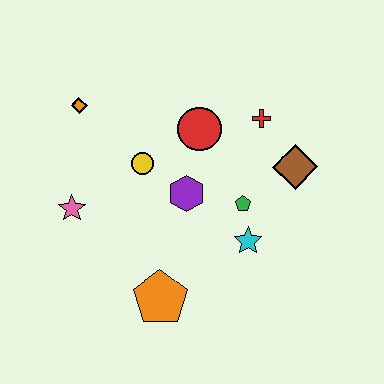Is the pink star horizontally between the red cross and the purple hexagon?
No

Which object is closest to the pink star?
The yellow circle is closest to the pink star.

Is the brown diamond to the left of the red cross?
No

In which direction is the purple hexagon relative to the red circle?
The purple hexagon is below the red circle.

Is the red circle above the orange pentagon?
Yes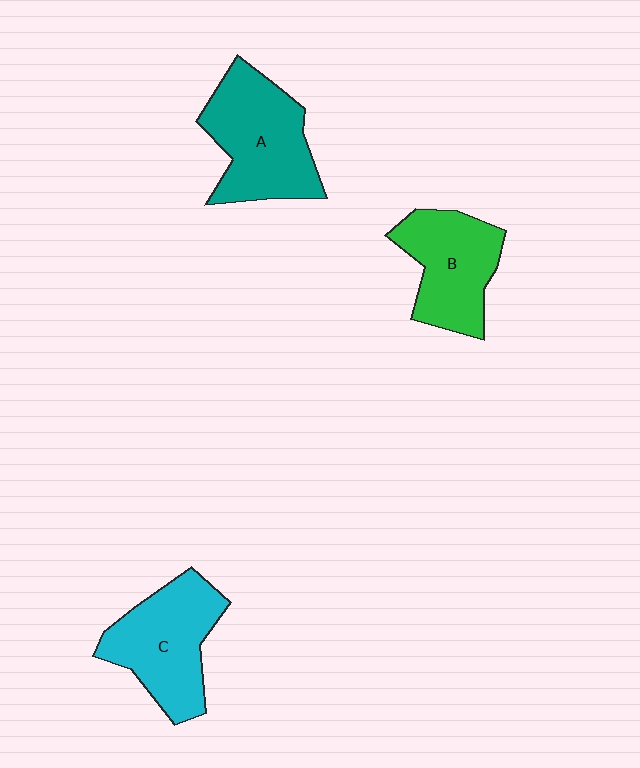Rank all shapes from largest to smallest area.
From largest to smallest: A (teal), C (cyan), B (green).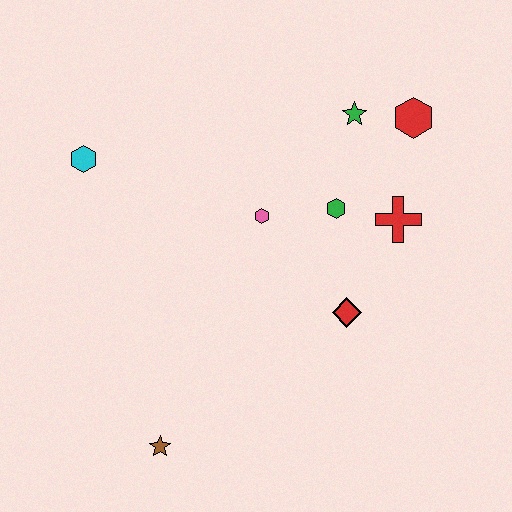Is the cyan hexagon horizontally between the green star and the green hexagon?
No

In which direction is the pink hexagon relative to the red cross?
The pink hexagon is to the left of the red cross.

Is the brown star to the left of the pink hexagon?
Yes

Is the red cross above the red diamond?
Yes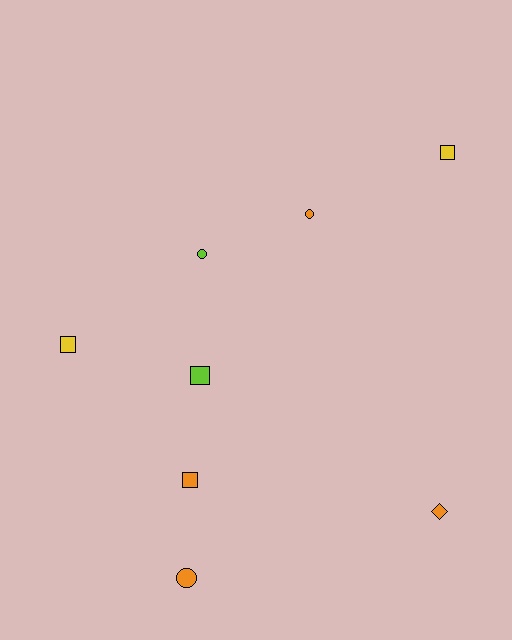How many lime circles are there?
There is 1 lime circle.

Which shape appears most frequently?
Square, with 4 objects.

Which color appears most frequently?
Orange, with 4 objects.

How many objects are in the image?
There are 8 objects.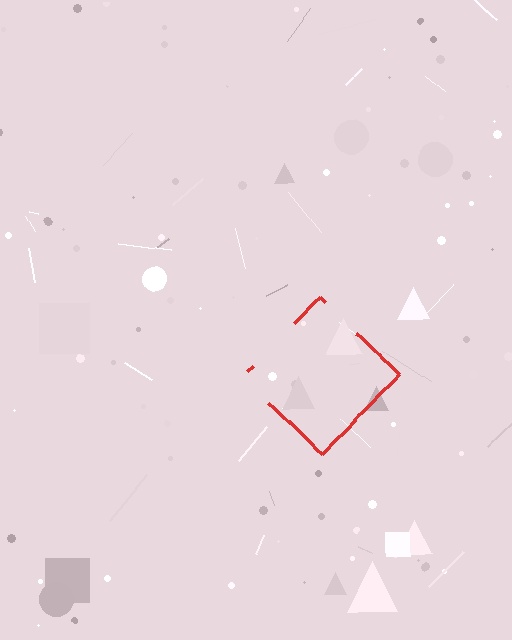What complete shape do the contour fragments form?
The contour fragments form a diamond.